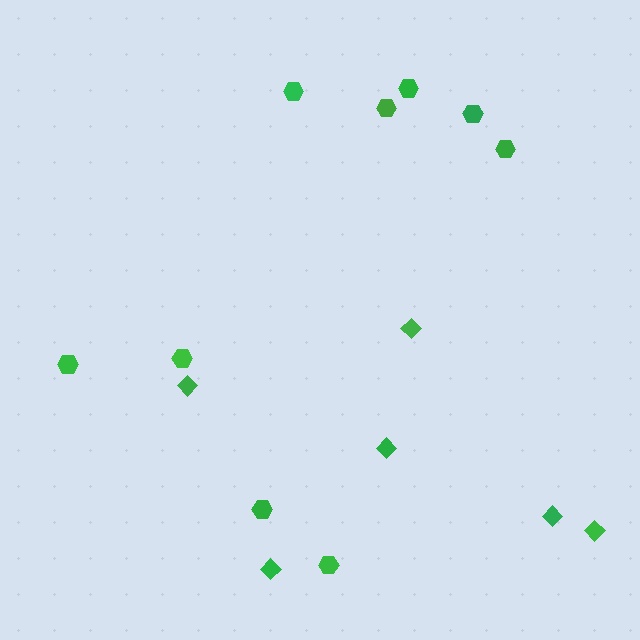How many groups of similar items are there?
There are 2 groups: one group of hexagons (9) and one group of diamonds (6).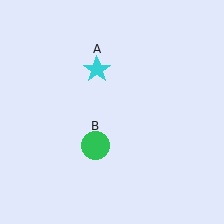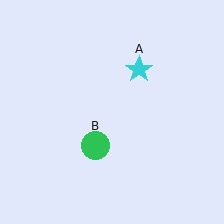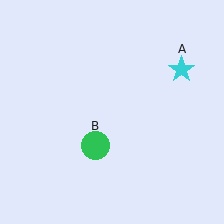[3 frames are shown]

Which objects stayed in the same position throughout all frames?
Green circle (object B) remained stationary.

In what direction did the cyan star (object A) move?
The cyan star (object A) moved right.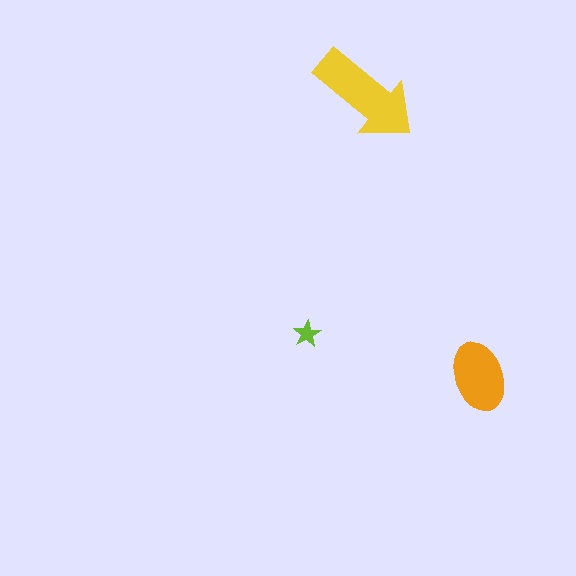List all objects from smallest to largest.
The lime star, the orange ellipse, the yellow arrow.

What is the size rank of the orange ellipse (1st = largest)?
2nd.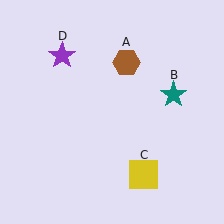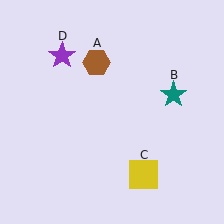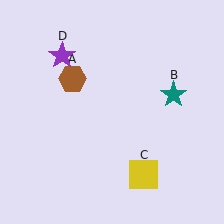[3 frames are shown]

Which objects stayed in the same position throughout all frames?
Teal star (object B) and yellow square (object C) and purple star (object D) remained stationary.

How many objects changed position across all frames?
1 object changed position: brown hexagon (object A).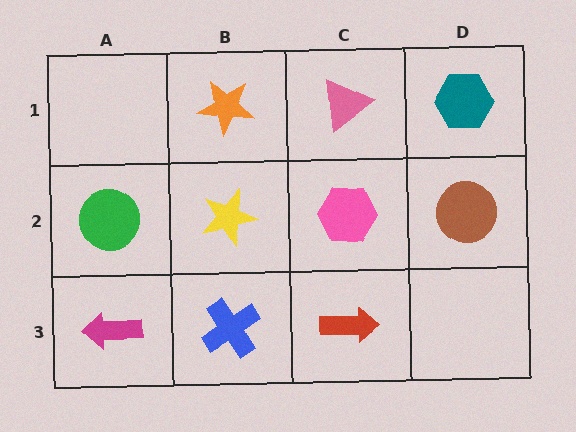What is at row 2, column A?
A green circle.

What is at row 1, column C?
A pink triangle.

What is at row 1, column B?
An orange star.